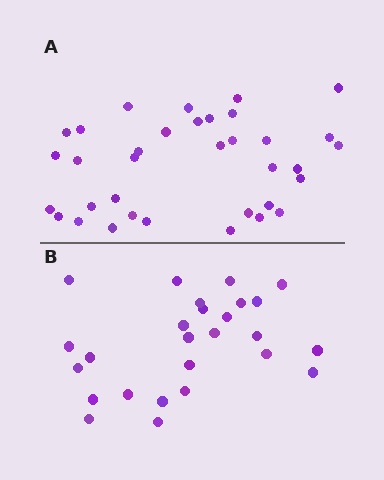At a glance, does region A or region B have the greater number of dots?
Region A (the top region) has more dots.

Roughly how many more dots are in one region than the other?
Region A has roughly 8 or so more dots than region B.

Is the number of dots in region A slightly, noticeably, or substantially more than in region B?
Region A has noticeably more, but not dramatically so. The ratio is roughly 1.3 to 1.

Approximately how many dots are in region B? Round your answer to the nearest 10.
About 30 dots. (The exact count is 26, which rounds to 30.)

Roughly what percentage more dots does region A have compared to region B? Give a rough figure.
About 35% more.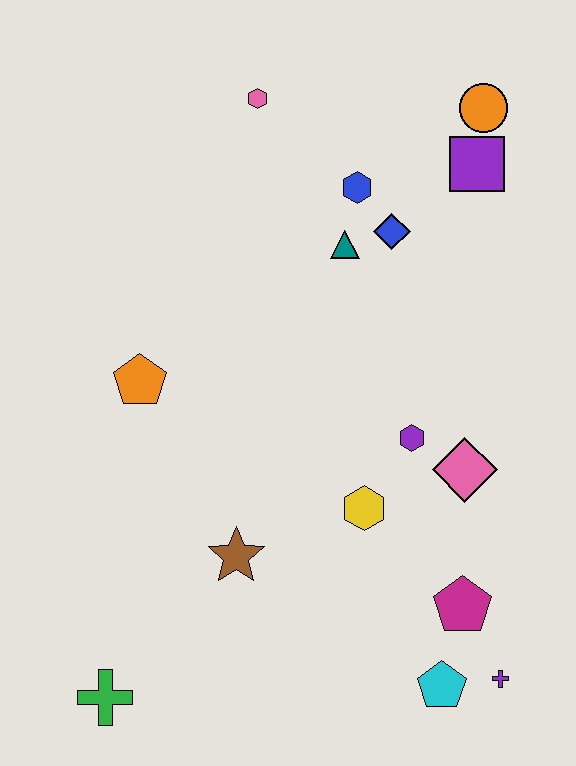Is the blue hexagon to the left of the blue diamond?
Yes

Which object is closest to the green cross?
The brown star is closest to the green cross.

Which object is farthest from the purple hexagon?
The green cross is farthest from the purple hexagon.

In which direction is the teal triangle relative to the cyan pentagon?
The teal triangle is above the cyan pentagon.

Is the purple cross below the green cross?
No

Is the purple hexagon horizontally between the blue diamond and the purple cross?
Yes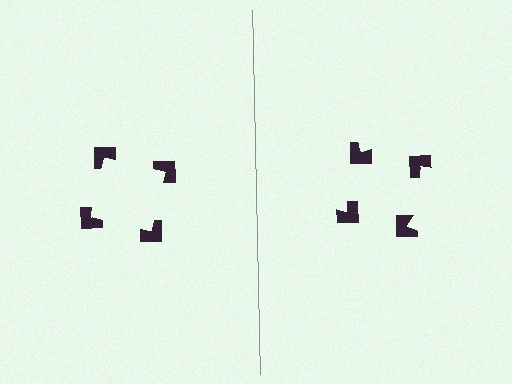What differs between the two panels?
The notched squares are positioned identically on both sides; only the wedge orientations differ. On the left they align to a square; on the right they are misaligned.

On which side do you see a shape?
An illusory square appears on the left side. On the right side the wedge cuts are rotated, so no coherent shape forms.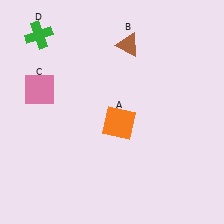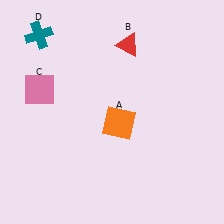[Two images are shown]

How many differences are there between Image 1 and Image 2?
There are 2 differences between the two images.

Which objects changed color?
B changed from brown to red. D changed from green to teal.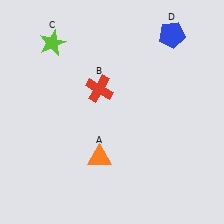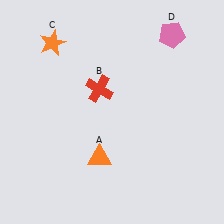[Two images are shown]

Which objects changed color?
C changed from lime to orange. D changed from blue to pink.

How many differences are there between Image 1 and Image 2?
There are 2 differences between the two images.